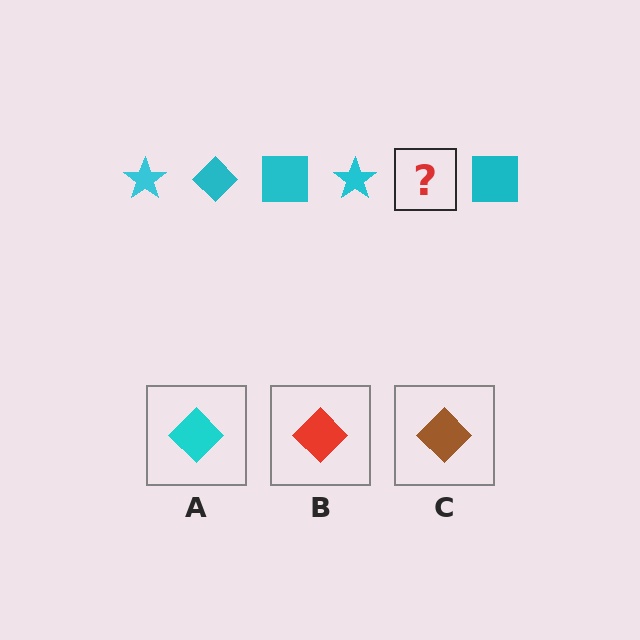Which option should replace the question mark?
Option A.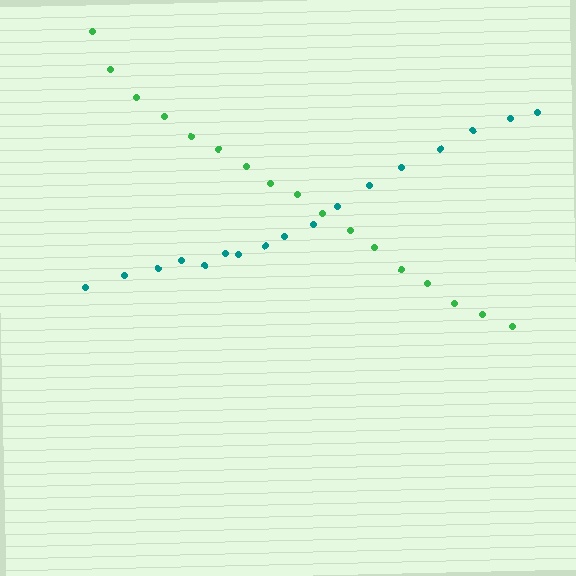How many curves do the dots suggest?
There are 2 distinct paths.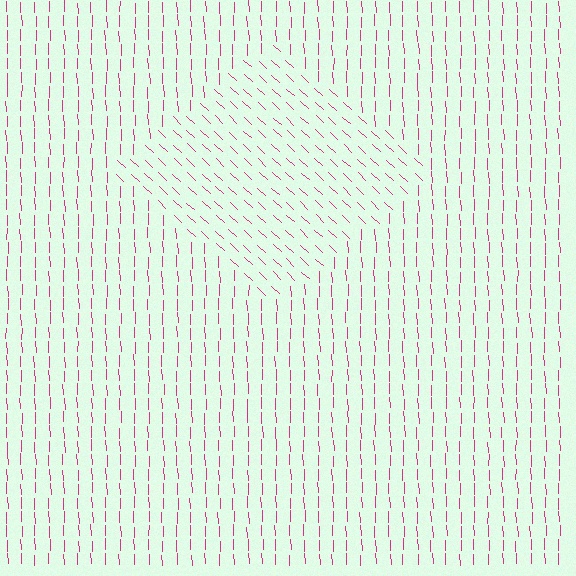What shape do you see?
I see a diamond.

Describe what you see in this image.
The image is filled with small magenta line segments. A diamond region in the image has lines oriented differently from the surrounding lines, creating a visible texture boundary.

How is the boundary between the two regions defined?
The boundary is defined purely by a change in line orientation (approximately 45 degrees difference). All lines are the same color and thickness.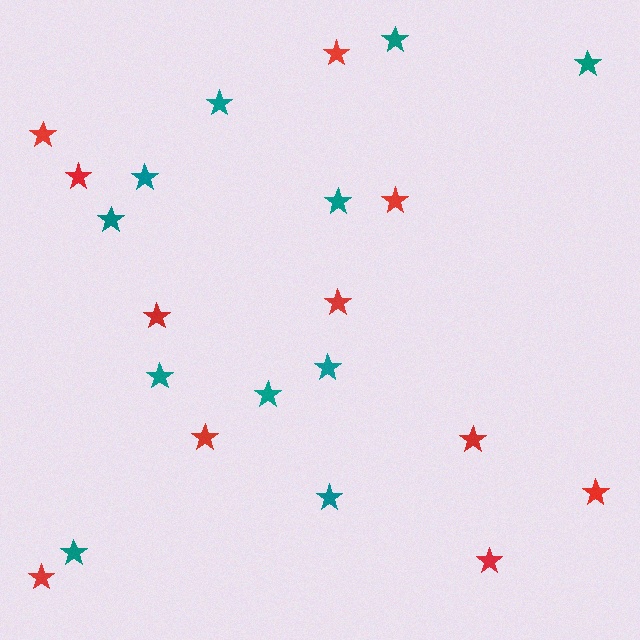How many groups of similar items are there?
There are 2 groups: one group of teal stars (11) and one group of red stars (11).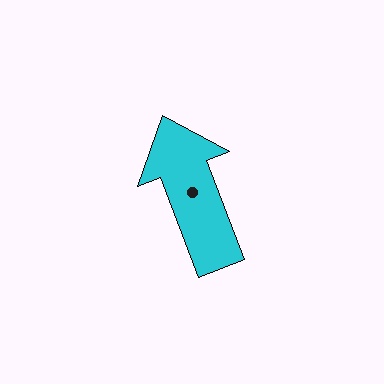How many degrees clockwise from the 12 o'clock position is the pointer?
Approximately 339 degrees.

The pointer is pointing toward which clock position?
Roughly 11 o'clock.